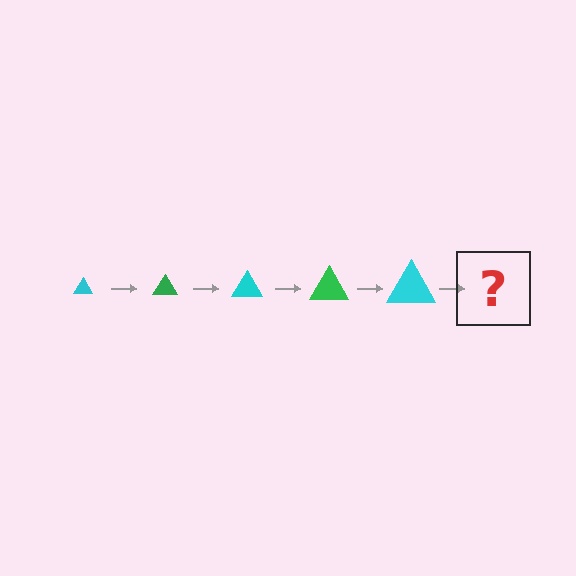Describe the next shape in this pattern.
It should be a green triangle, larger than the previous one.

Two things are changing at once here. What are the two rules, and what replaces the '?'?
The two rules are that the triangle grows larger each step and the color cycles through cyan and green. The '?' should be a green triangle, larger than the previous one.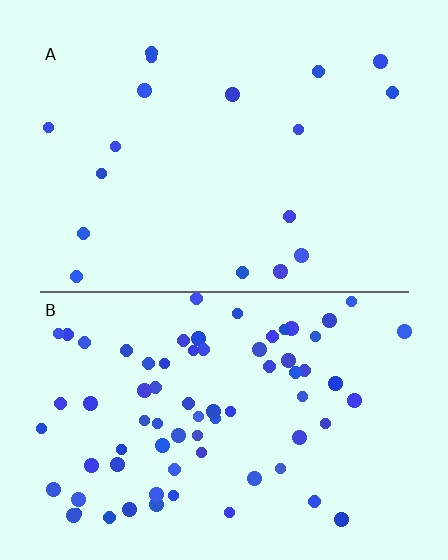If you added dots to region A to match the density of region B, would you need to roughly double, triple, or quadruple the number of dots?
Approximately quadruple.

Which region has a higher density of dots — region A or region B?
B (the bottom).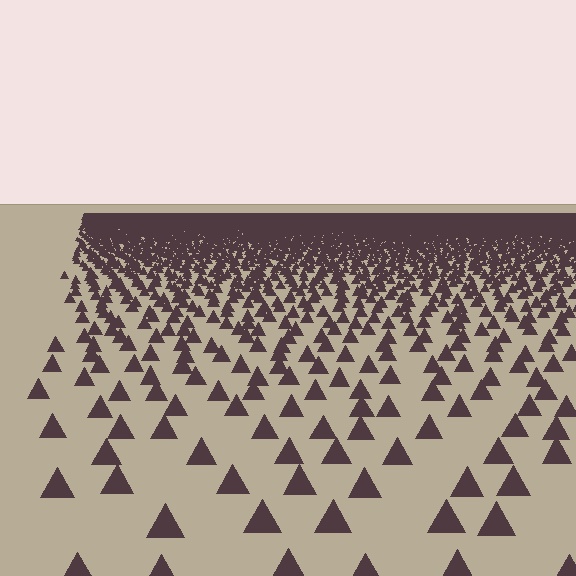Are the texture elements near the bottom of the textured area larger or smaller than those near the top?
Larger. Near the bottom, elements are closer to the viewer and appear at a bigger on-screen size.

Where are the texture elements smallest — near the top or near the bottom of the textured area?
Near the top.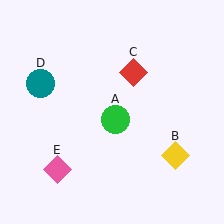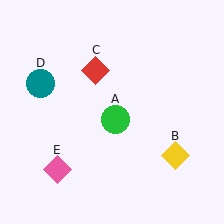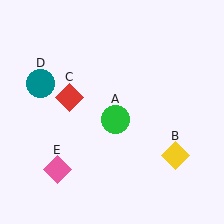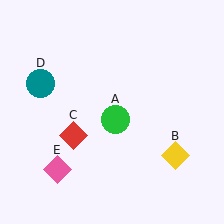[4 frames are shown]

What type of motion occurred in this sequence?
The red diamond (object C) rotated counterclockwise around the center of the scene.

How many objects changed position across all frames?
1 object changed position: red diamond (object C).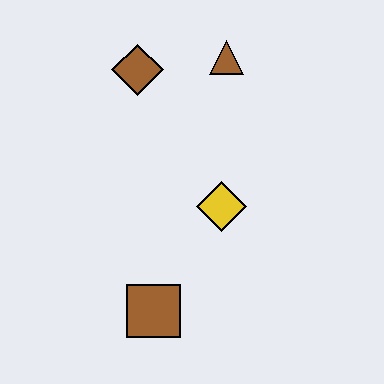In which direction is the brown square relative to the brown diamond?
The brown square is below the brown diamond.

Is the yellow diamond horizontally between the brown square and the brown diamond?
No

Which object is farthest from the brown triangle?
The brown square is farthest from the brown triangle.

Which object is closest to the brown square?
The yellow diamond is closest to the brown square.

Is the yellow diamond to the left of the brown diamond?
No